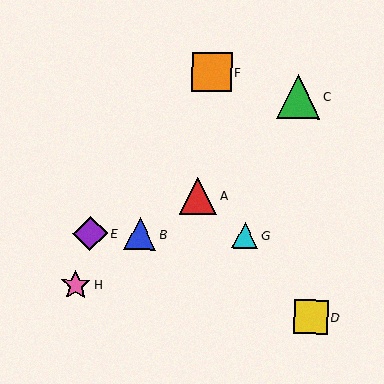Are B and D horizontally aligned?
No, B is at y≈234 and D is at y≈317.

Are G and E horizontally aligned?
Yes, both are at y≈235.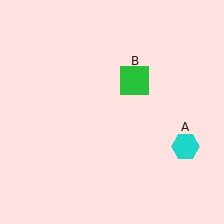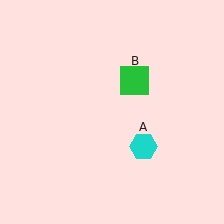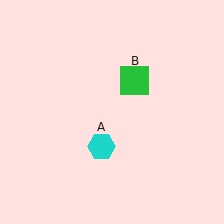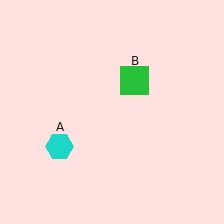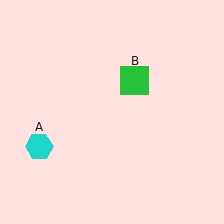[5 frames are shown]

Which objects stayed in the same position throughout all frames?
Green square (object B) remained stationary.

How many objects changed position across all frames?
1 object changed position: cyan hexagon (object A).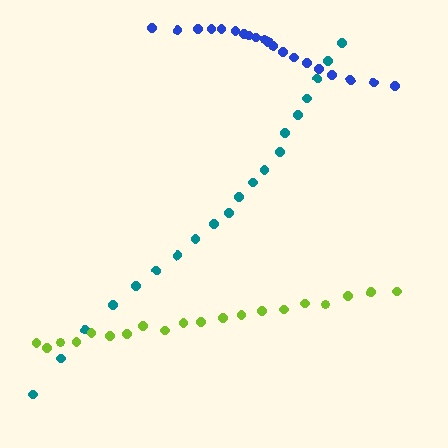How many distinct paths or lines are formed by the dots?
There are 3 distinct paths.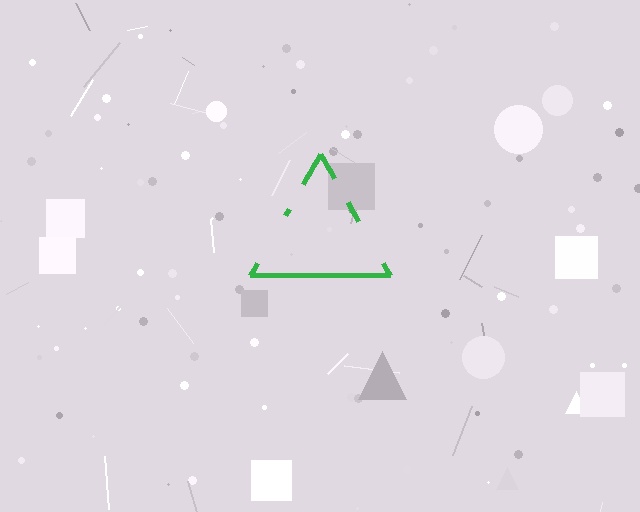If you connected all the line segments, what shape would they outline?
They would outline a triangle.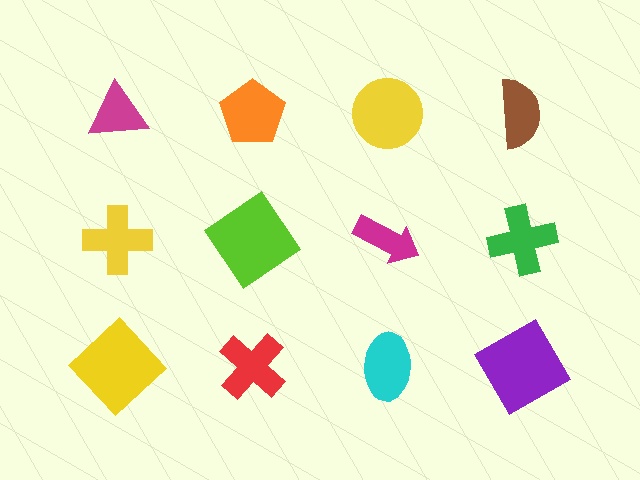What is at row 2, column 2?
A lime diamond.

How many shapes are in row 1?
4 shapes.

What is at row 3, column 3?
A cyan ellipse.